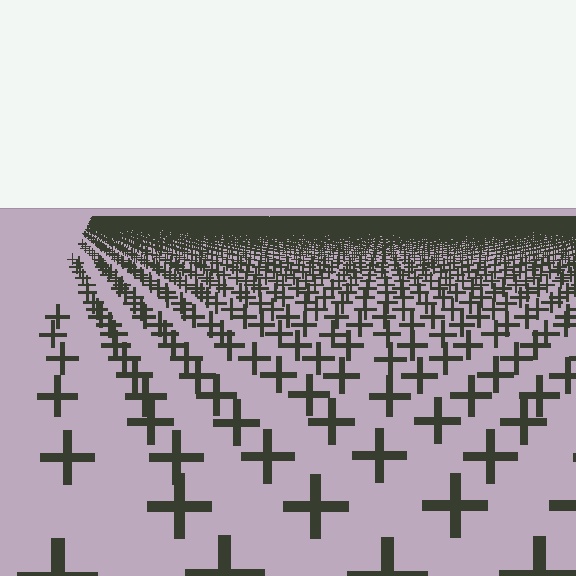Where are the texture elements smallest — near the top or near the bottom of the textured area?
Near the top.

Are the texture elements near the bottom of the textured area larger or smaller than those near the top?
Larger. Near the bottom, elements are closer to the viewer and appear at a bigger on-screen size.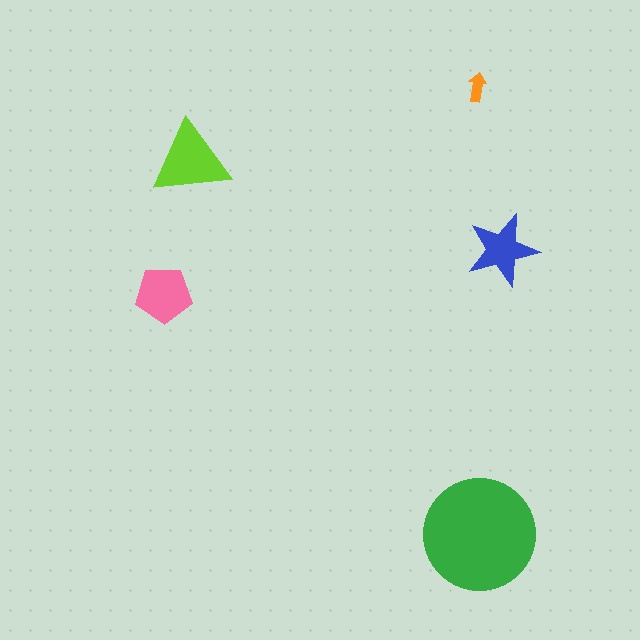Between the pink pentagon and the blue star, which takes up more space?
The pink pentagon.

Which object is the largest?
The green circle.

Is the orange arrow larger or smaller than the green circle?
Smaller.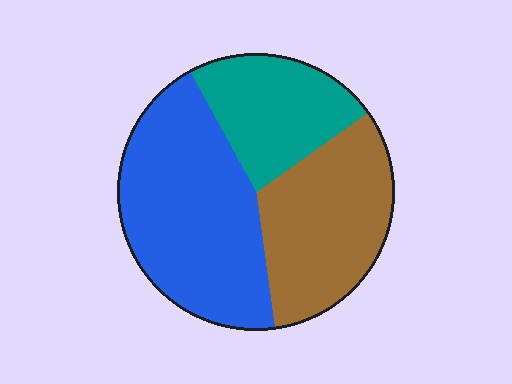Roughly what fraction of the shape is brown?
Brown covers roughly 30% of the shape.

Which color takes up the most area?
Blue, at roughly 45%.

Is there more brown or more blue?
Blue.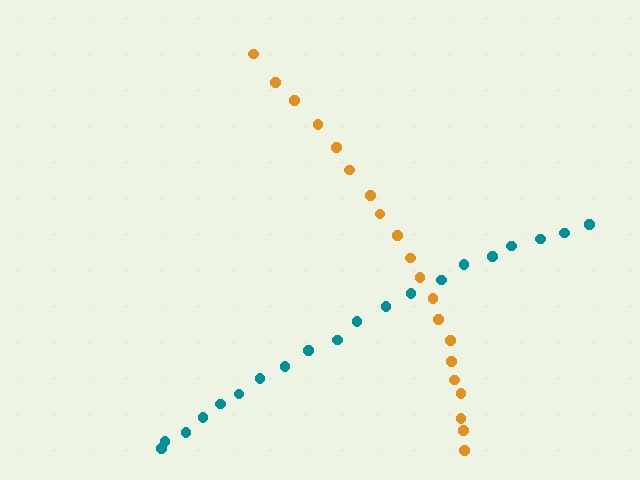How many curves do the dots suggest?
There are 2 distinct paths.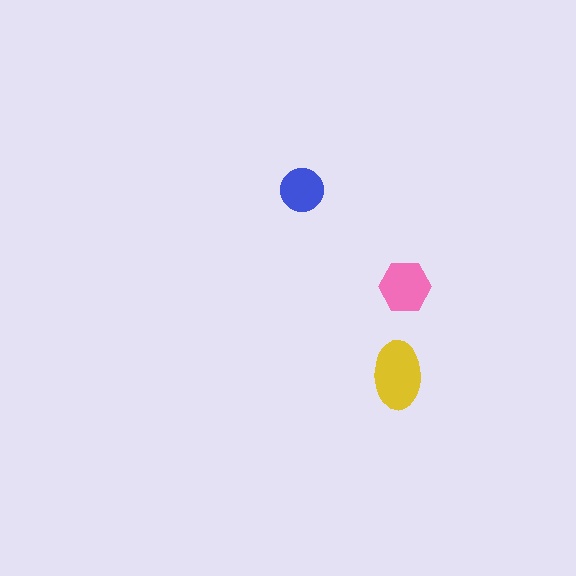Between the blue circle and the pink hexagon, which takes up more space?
The pink hexagon.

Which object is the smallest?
The blue circle.